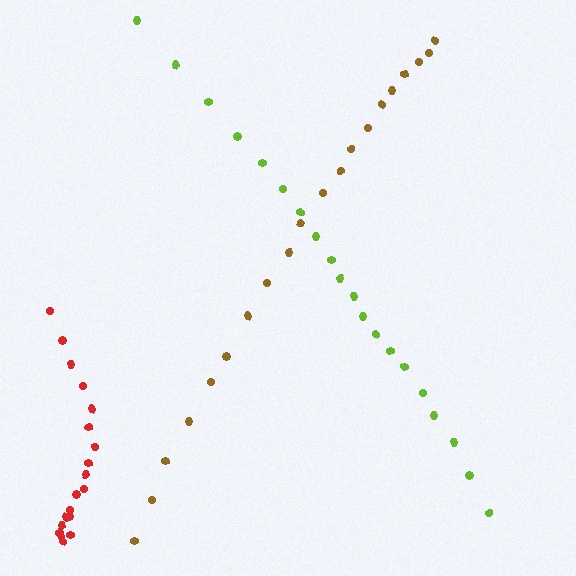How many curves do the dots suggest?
There are 3 distinct paths.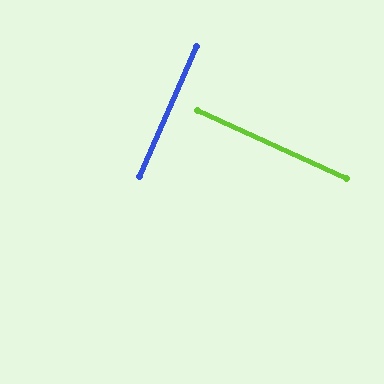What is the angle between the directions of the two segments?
Approximately 89 degrees.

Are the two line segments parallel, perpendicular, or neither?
Perpendicular — they meet at approximately 89°.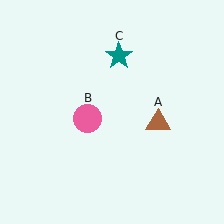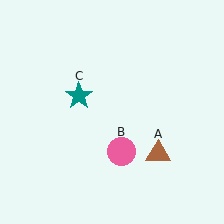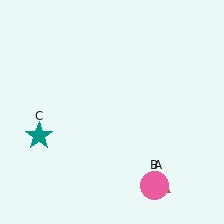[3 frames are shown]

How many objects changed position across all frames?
3 objects changed position: brown triangle (object A), pink circle (object B), teal star (object C).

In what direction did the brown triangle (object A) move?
The brown triangle (object A) moved down.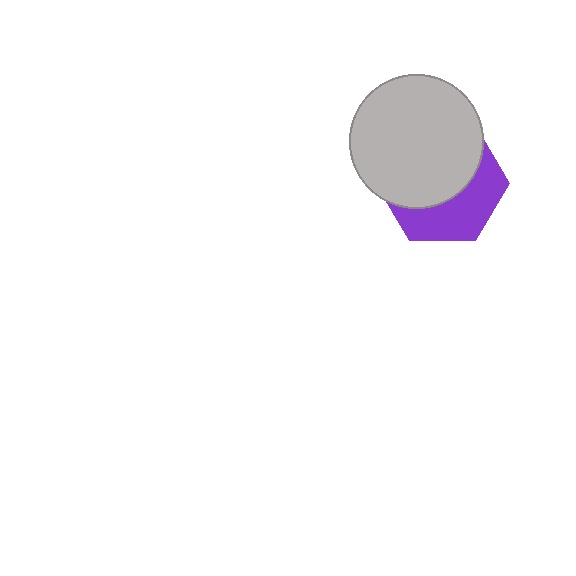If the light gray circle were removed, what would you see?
You would see the complete purple hexagon.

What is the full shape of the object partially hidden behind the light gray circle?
The partially hidden object is a purple hexagon.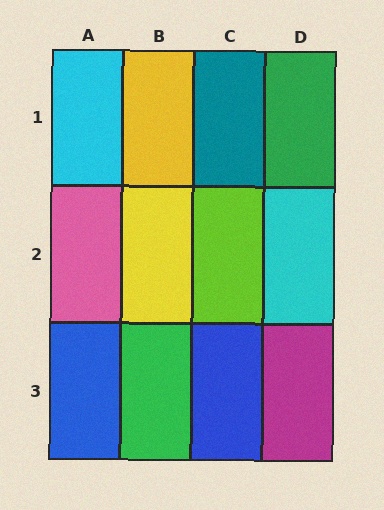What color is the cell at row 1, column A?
Cyan.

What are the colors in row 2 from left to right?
Pink, yellow, lime, cyan.